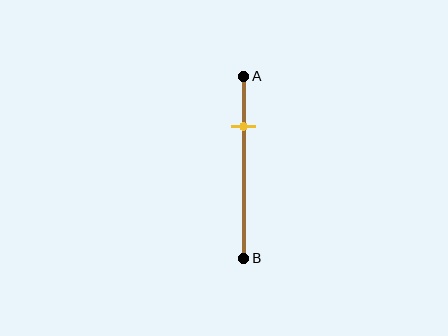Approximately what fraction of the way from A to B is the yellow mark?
The yellow mark is approximately 30% of the way from A to B.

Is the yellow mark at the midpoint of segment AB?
No, the mark is at about 30% from A, not at the 50% midpoint.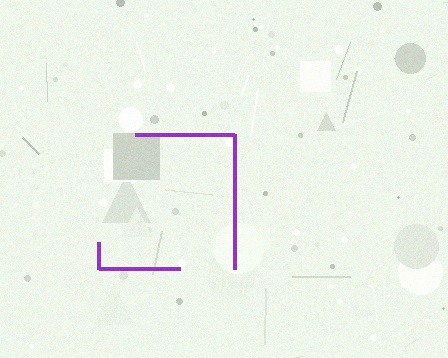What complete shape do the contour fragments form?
The contour fragments form a square.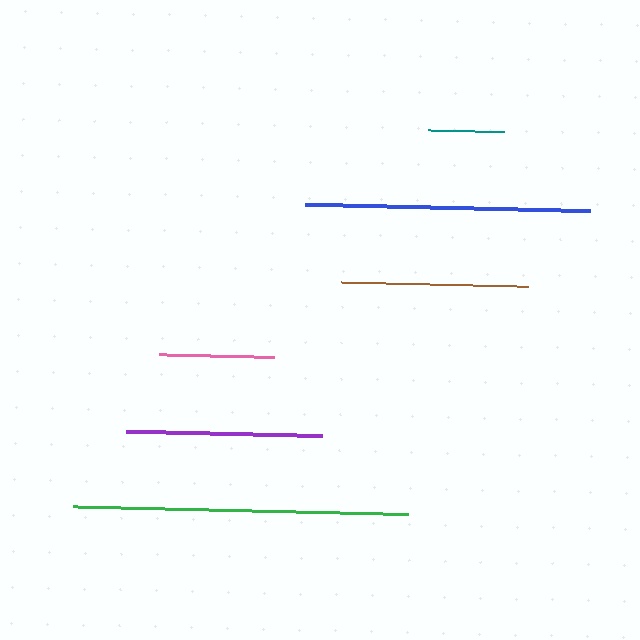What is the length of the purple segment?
The purple segment is approximately 195 pixels long.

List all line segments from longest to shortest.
From longest to shortest: green, blue, purple, brown, pink, teal.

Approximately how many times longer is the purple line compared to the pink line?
The purple line is approximately 1.7 times the length of the pink line.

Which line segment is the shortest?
The teal line is the shortest at approximately 76 pixels.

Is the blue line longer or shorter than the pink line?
The blue line is longer than the pink line.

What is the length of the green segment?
The green segment is approximately 336 pixels long.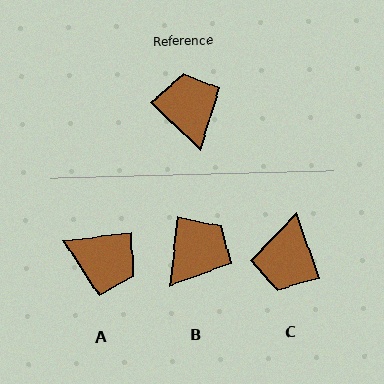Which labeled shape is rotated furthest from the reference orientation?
C, about 154 degrees away.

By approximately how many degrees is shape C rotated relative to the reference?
Approximately 154 degrees counter-clockwise.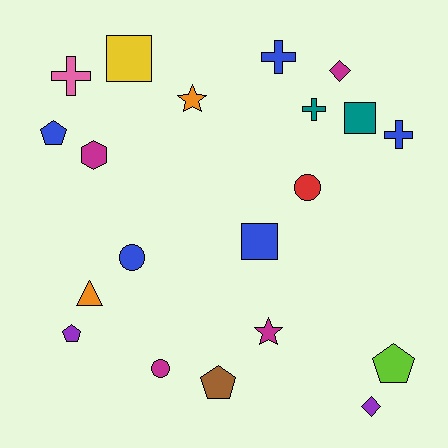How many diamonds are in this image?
There are 2 diamonds.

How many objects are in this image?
There are 20 objects.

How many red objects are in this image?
There is 1 red object.